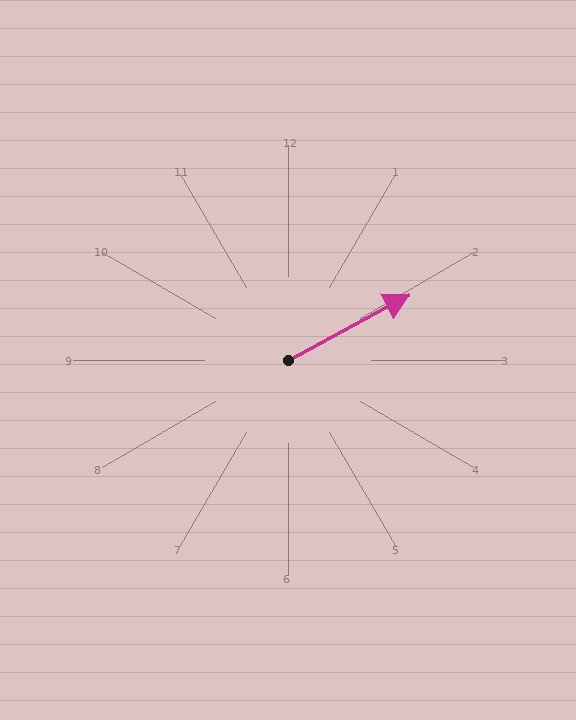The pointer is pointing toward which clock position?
Roughly 2 o'clock.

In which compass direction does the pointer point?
Northeast.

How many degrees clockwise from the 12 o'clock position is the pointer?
Approximately 61 degrees.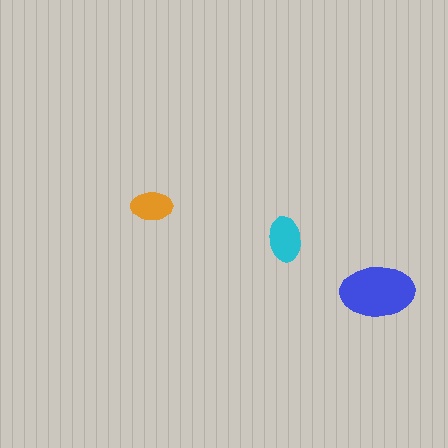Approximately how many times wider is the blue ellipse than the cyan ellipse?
About 1.5 times wider.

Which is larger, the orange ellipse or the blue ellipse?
The blue one.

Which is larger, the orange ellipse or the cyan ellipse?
The cyan one.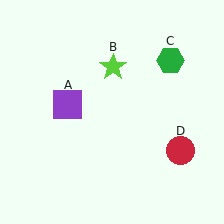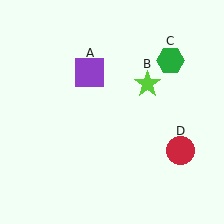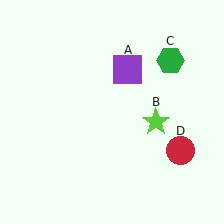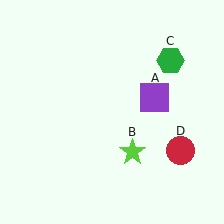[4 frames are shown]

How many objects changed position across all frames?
2 objects changed position: purple square (object A), lime star (object B).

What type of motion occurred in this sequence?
The purple square (object A), lime star (object B) rotated clockwise around the center of the scene.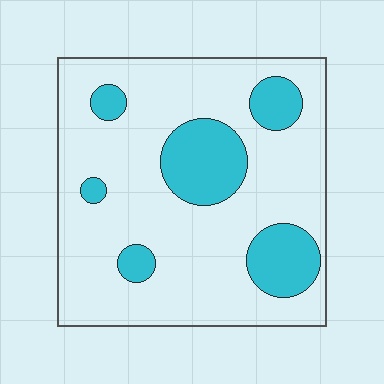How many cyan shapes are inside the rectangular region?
6.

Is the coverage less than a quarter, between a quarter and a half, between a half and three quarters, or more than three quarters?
Less than a quarter.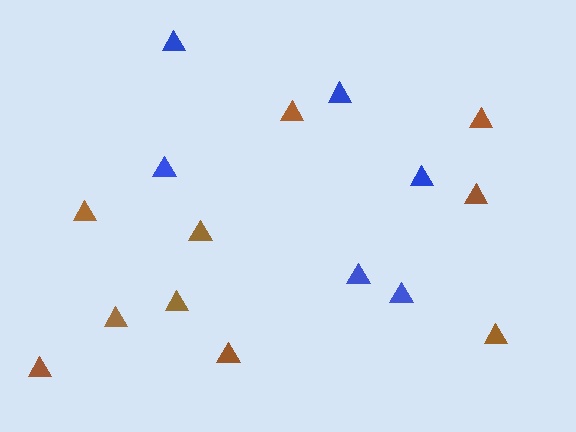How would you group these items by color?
There are 2 groups: one group of brown triangles (10) and one group of blue triangles (6).